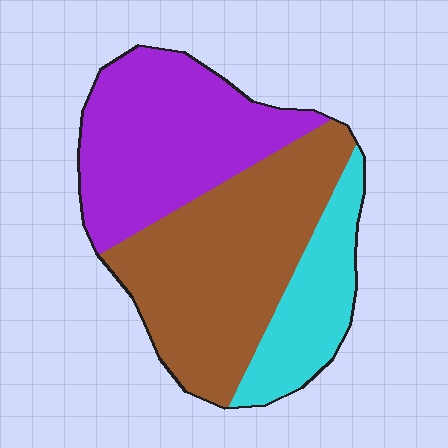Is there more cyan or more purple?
Purple.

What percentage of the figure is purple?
Purple covers about 35% of the figure.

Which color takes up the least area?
Cyan, at roughly 20%.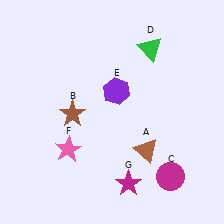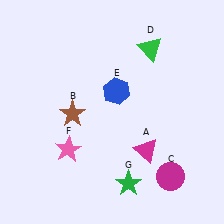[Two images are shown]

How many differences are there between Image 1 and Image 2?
There are 3 differences between the two images.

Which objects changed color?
A changed from brown to magenta. E changed from purple to blue. G changed from magenta to green.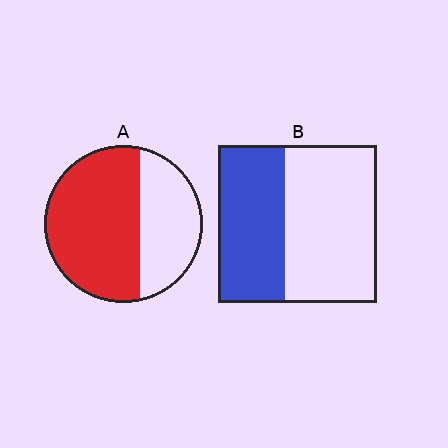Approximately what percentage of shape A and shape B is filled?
A is approximately 65% and B is approximately 40%.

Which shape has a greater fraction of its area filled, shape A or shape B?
Shape A.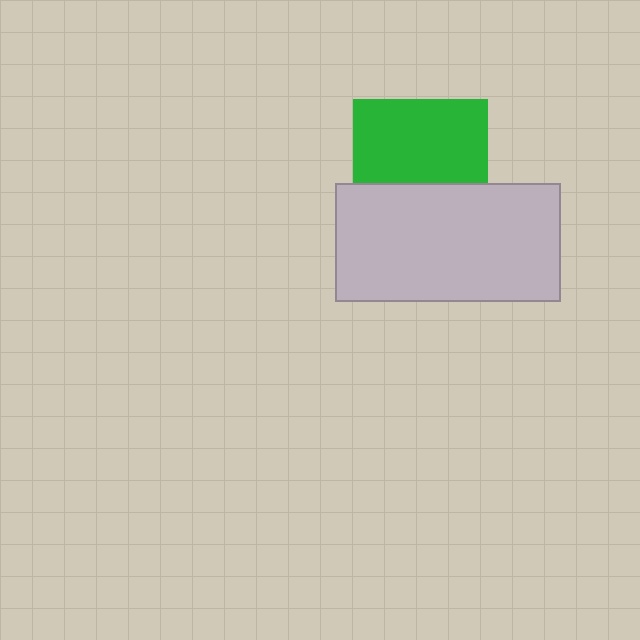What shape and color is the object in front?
The object in front is a light gray rectangle.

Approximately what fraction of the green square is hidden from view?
Roughly 37% of the green square is hidden behind the light gray rectangle.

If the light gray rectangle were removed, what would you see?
You would see the complete green square.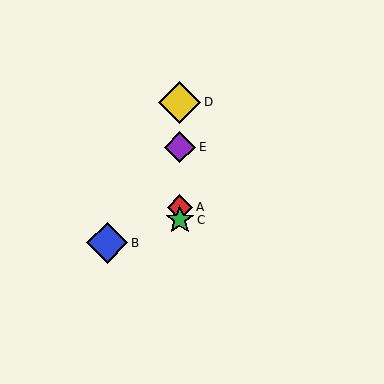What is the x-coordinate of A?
Object A is at x≈180.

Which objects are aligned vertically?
Objects A, C, D, E are aligned vertically.